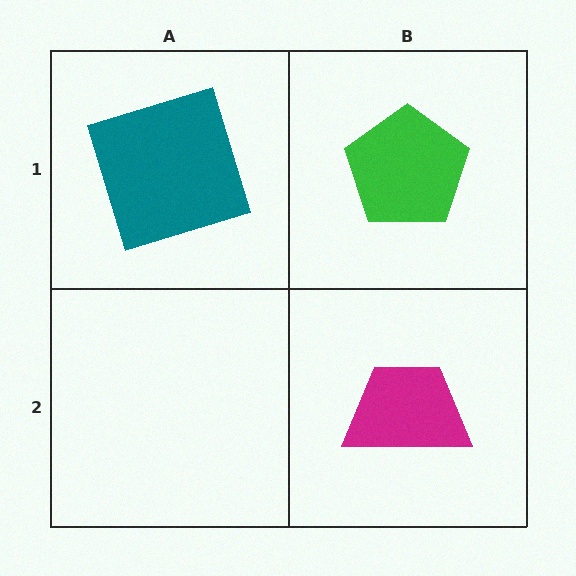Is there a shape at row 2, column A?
No, that cell is empty.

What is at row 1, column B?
A green pentagon.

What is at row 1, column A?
A teal square.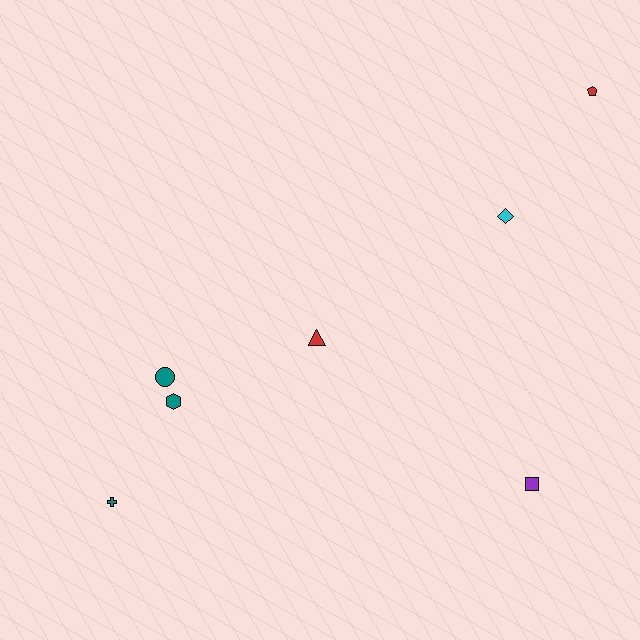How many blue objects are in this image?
There are no blue objects.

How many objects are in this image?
There are 7 objects.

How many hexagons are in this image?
There is 1 hexagon.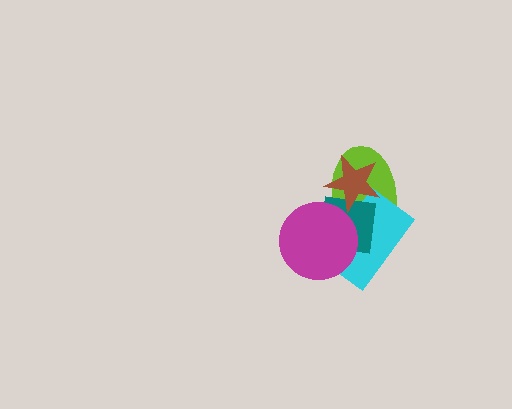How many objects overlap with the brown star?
3 objects overlap with the brown star.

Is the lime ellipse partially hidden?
Yes, it is partially covered by another shape.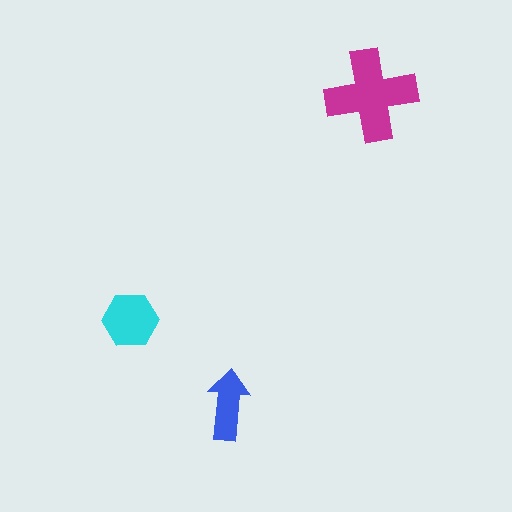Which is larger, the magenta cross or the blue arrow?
The magenta cross.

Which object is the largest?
The magenta cross.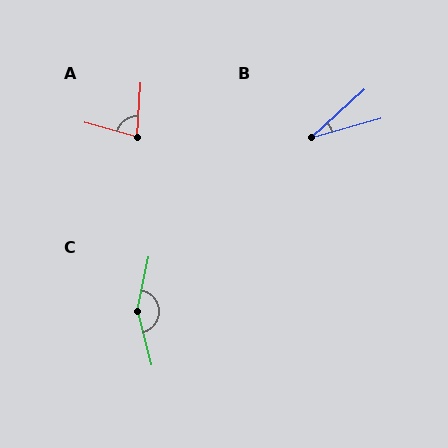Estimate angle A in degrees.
Approximately 79 degrees.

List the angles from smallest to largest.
B (26°), A (79°), C (153°).